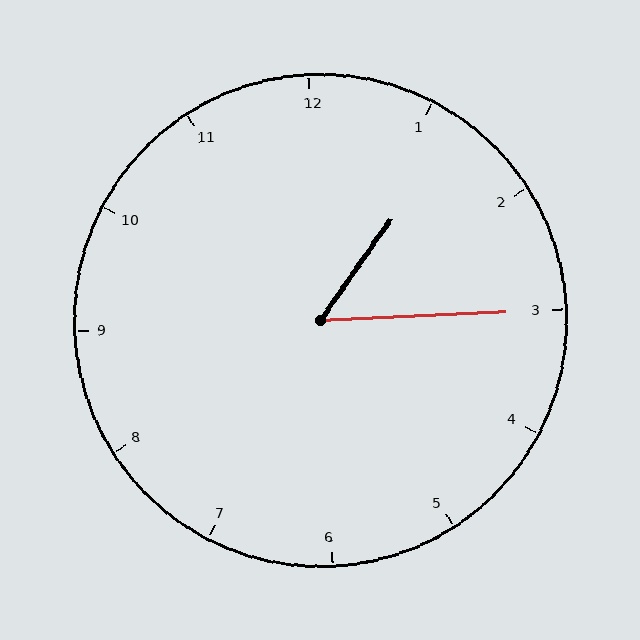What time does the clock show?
1:15.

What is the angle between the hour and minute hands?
Approximately 52 degrees.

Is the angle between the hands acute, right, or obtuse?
It is acute.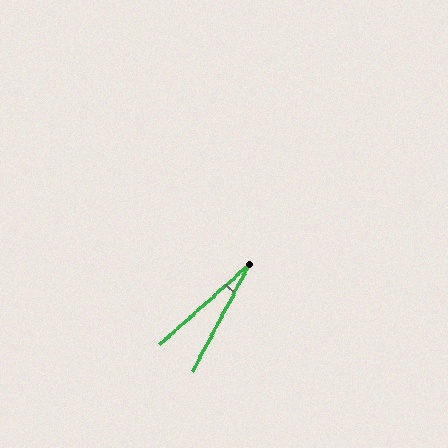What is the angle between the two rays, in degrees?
Approximately 20 degrees.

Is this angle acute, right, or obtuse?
It is acute.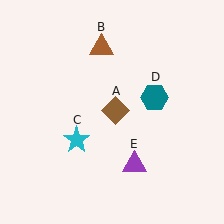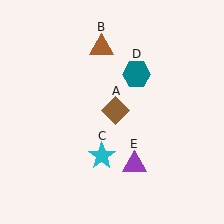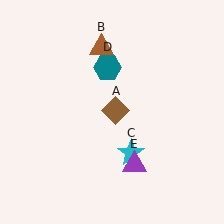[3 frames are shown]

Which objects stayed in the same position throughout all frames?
Brown diamond (object A) and brown triangle (object B) and purple triangle (object E) remained stationary.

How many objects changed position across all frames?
2 objects changed position: cyan star (object C), teal hexagon (object D).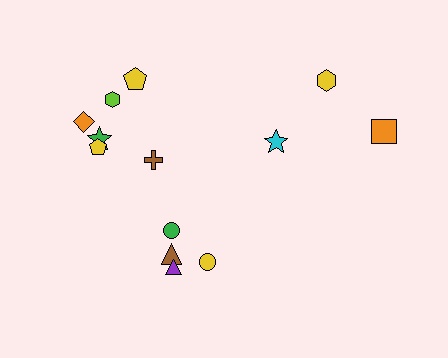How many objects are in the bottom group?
There are 4 objects.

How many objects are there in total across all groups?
There are 13 objects.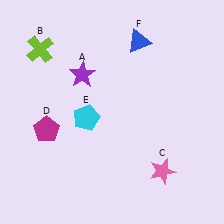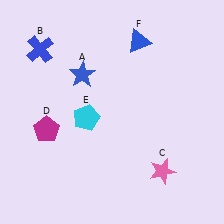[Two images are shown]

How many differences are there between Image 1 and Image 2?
There are 2 differences between the two images.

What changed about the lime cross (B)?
In Image 1, B is lime. In Image 2, it changed to blue.